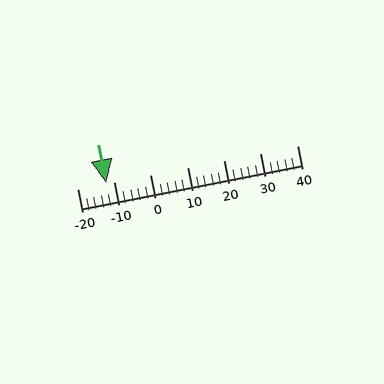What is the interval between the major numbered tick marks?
The major tick marks are spaced 10 units apart.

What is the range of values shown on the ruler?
The ruler shows values from -20 to 40.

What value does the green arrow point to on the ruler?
The green arrow points to approximately -12.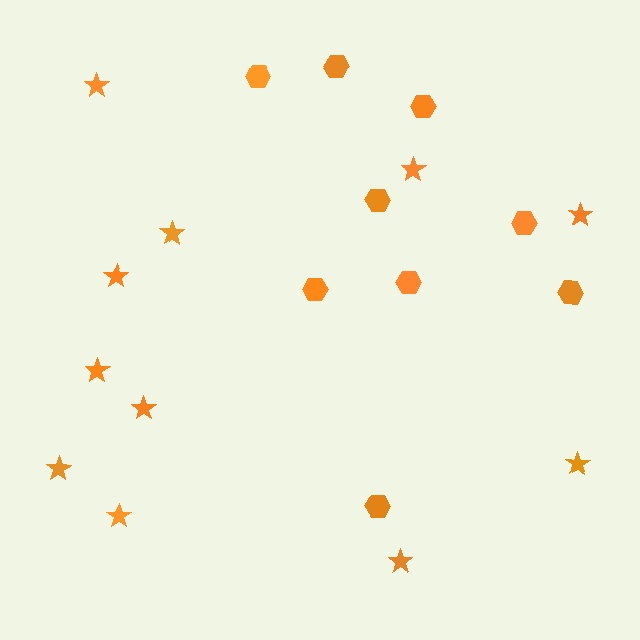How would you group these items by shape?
There are 2 groups: one group of hexagons (9) and one group of stars (11).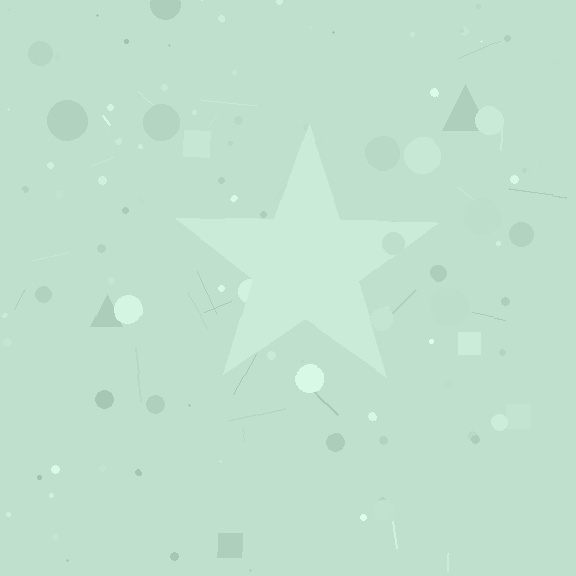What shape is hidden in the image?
A star is hidden in the image.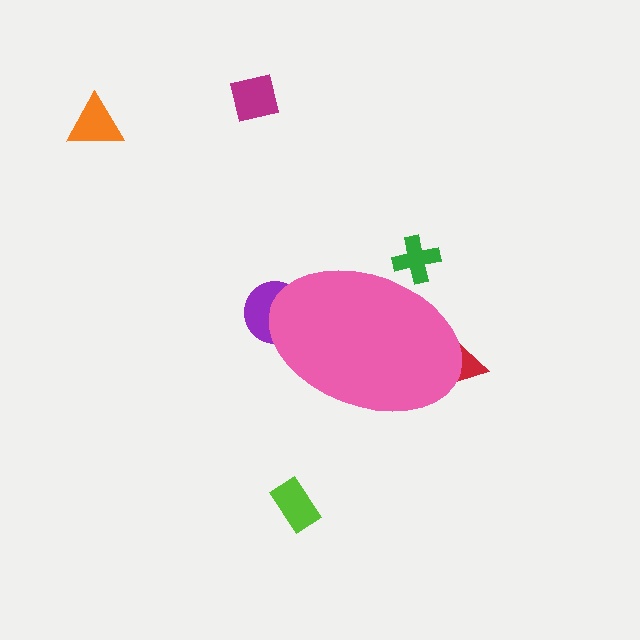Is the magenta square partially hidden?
No, the magenta square is fully visible.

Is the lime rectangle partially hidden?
No, the lime rectangle is fully visible.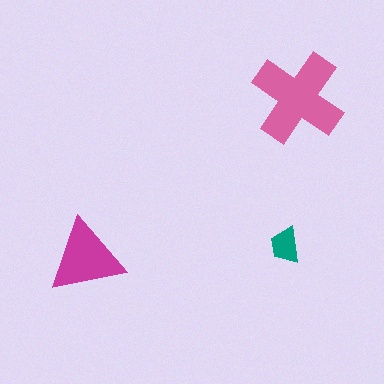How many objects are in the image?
There are 3 objects in the image.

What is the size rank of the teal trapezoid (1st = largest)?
3rd.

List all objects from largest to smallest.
The pink cross, the magenta triangle, the teal trapezoid.